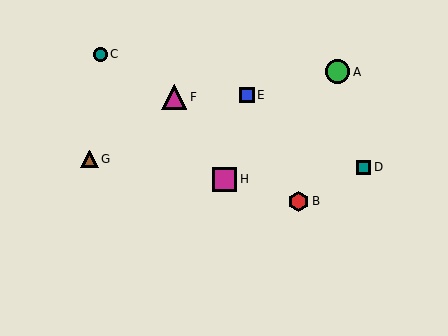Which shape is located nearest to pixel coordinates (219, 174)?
The magenta square (labeled H) at (225, 179) is nearest to that location.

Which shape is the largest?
The magenta triangle (labeled F) is the largest.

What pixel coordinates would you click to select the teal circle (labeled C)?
Click at (100, 54) to select the teal circle C.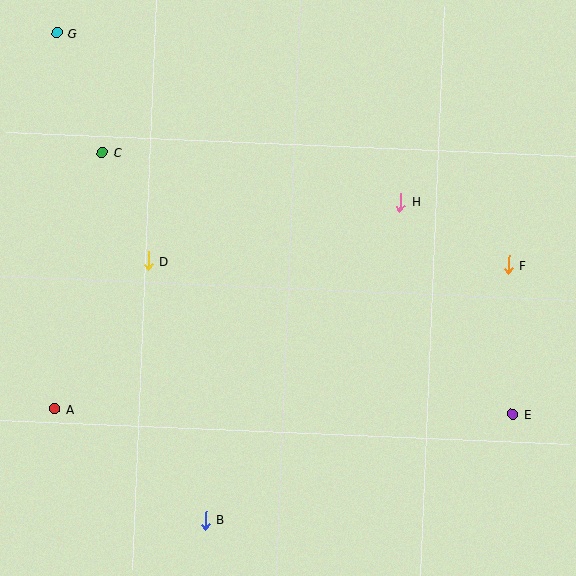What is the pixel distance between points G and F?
The distance between G and F is 508 pixels.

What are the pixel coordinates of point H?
Point H is at (400, 202).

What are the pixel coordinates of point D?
Point D is at (148, 261).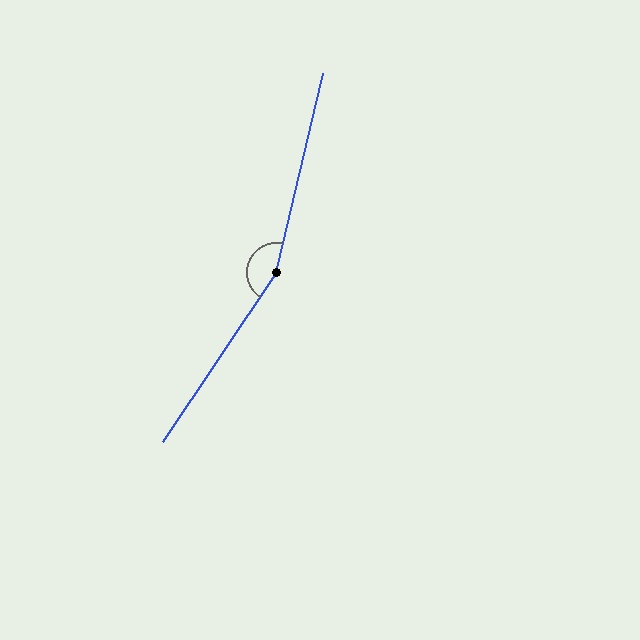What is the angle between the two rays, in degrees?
Approximately 159 degrees.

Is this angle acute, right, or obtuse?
It is obtuse.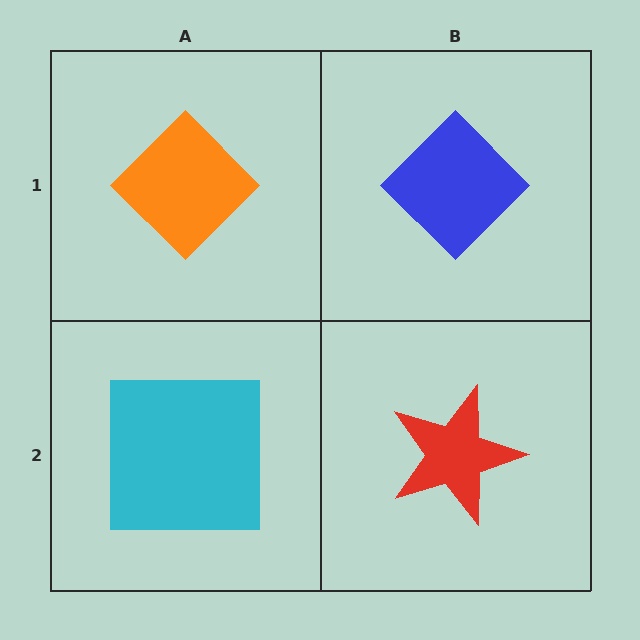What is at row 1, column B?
A blue diamond.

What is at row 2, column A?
A cyan square.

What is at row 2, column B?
A red star.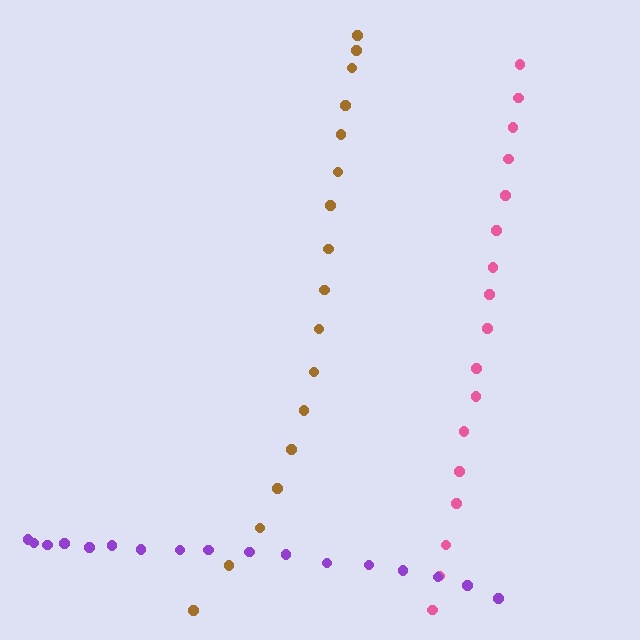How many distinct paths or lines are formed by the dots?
There are 3 distinct paths.